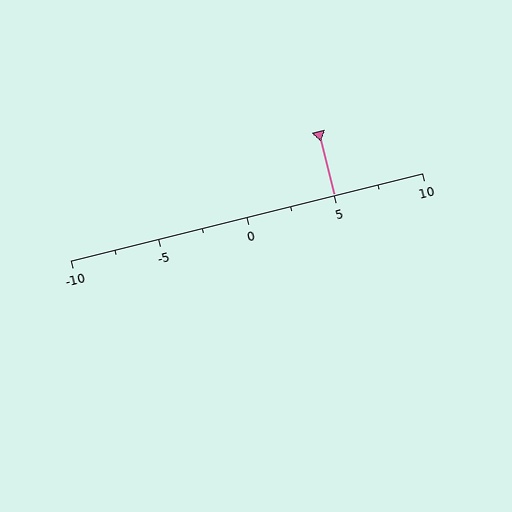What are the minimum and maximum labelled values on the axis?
The axis runs from -10 to 10.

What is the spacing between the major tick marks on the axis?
The major ticks are spaced 5 apart.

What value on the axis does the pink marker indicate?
The marker indicates approximately 5.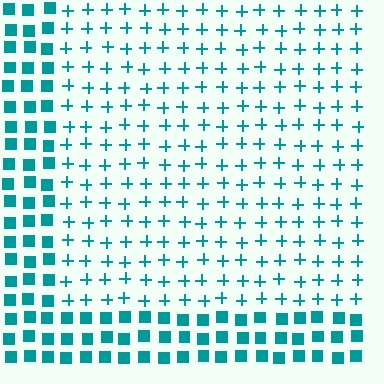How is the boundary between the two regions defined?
The boundary is defined by a change in element shape: plus signs inside vs. squares outside. All elements share the same color and spacing.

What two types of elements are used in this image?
The image uses plus signs inside the rectangle region and squares outside it.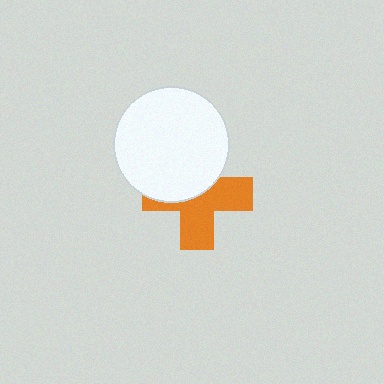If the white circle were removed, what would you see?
You would see the complete orange cross.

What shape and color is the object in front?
The object in front is a white circle.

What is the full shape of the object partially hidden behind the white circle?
The partially hidden object is an orange cross.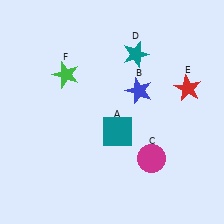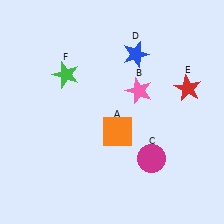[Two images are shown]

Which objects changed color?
A changed from teal to orange. B changed from blue to pink. D changed from teal to blue.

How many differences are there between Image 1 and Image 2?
There are 3 differences between the two images.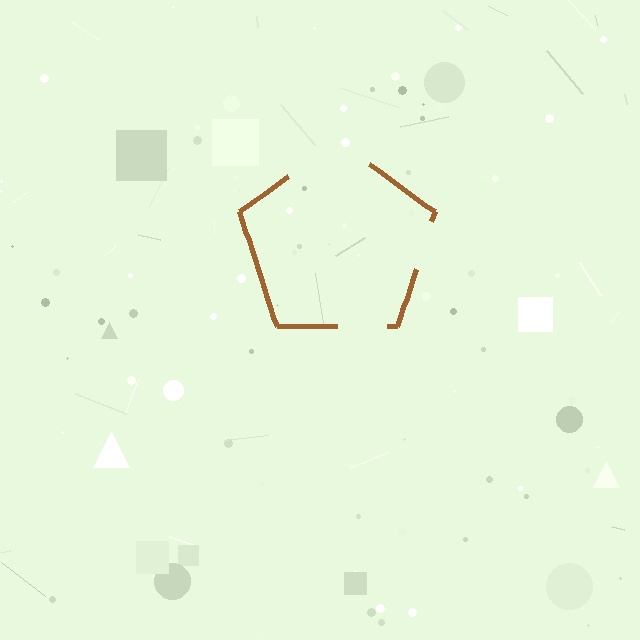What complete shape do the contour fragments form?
The contour fragments form a pentagon.